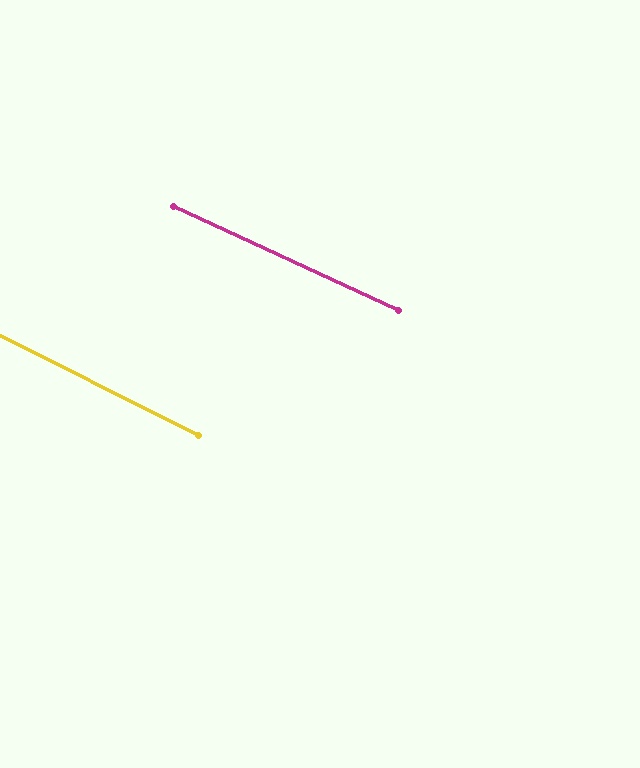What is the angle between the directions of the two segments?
Approximately 2 degrees.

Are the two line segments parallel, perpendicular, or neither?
Parallel — their directions differ by only 1.8°.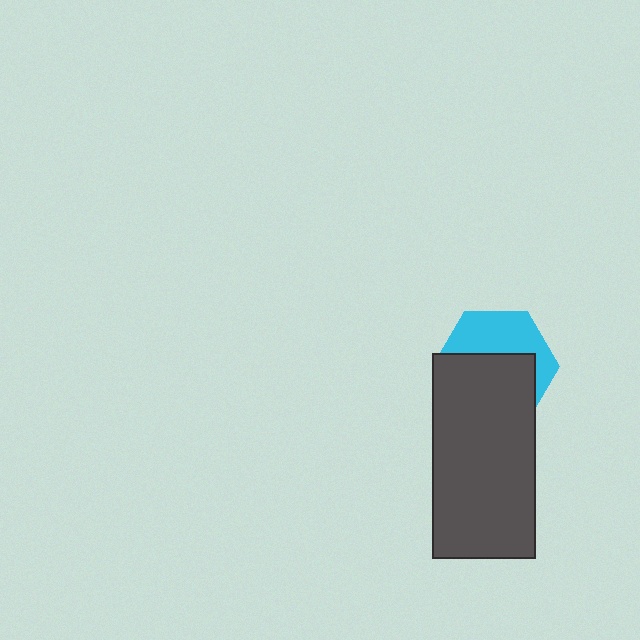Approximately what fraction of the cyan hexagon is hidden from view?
Roughly 57% of the cyan hexagon is hidden behind the dark gray rectangle.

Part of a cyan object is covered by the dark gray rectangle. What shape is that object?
It is a hexagon.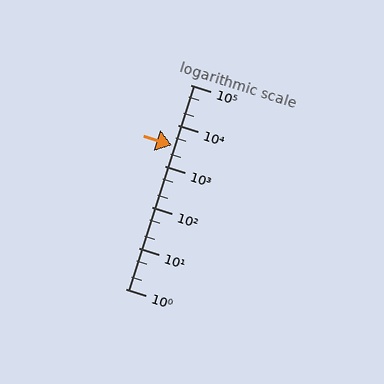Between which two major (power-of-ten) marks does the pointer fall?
The pointer is between 1000 and 10000.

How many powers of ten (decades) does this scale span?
The scale spans 5 decades, from 1 to 100000.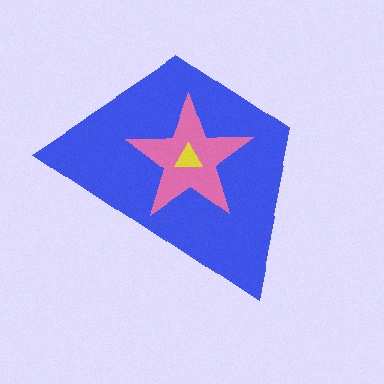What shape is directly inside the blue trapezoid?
The pink star.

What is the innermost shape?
The yellow triangle.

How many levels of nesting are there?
3.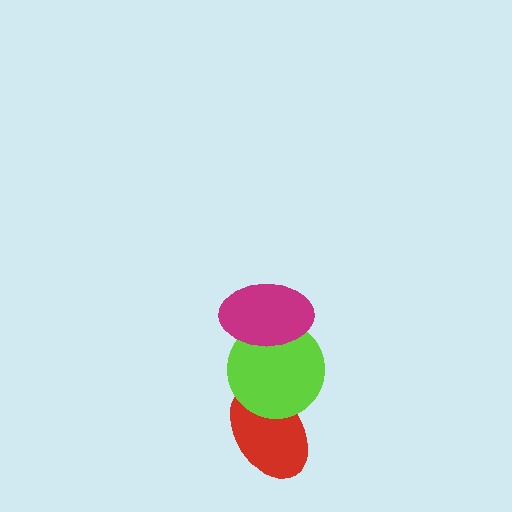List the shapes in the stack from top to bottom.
From top to bottom: the magenta ellipse, the lime circle, the red ellipse.